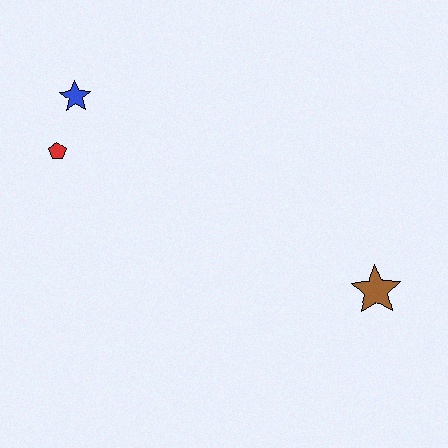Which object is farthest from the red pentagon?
The brown star is farthest from the red pentagon.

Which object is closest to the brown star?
The red pentagon is closest to the brown star.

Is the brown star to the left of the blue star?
No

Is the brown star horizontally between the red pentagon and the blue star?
No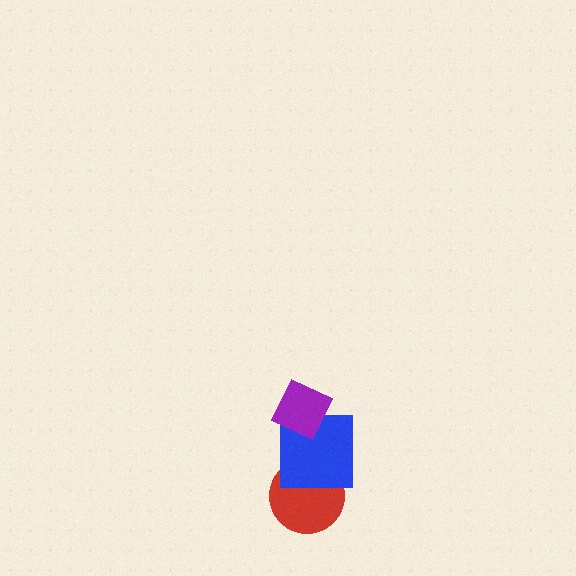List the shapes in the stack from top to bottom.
From top to bottom: the purple diamond, the blue square, the red circle.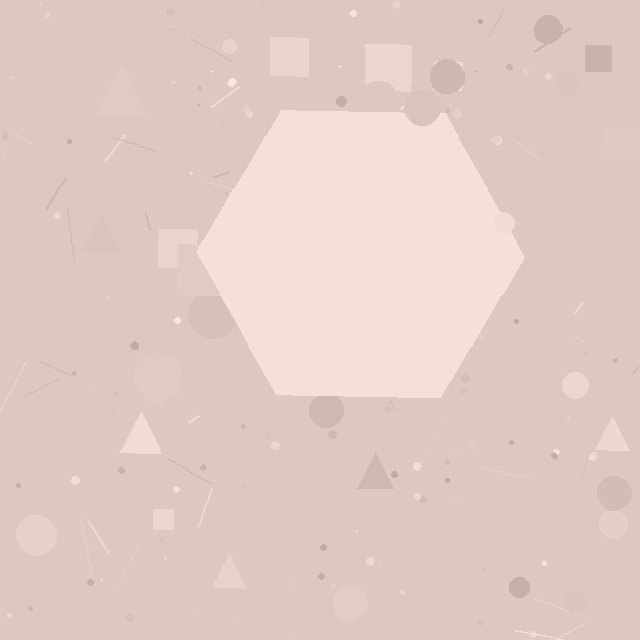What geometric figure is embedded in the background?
A hexagon is embedded in the background.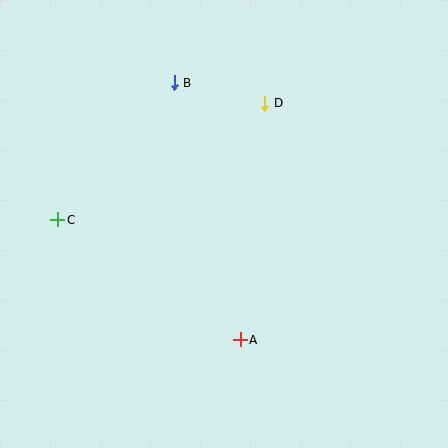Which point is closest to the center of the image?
Point A at (240, 340) is closest to the center.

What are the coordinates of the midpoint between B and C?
The midpoint between B and C is at (116, 151).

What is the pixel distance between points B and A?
The distance between B and A is 265 pixels.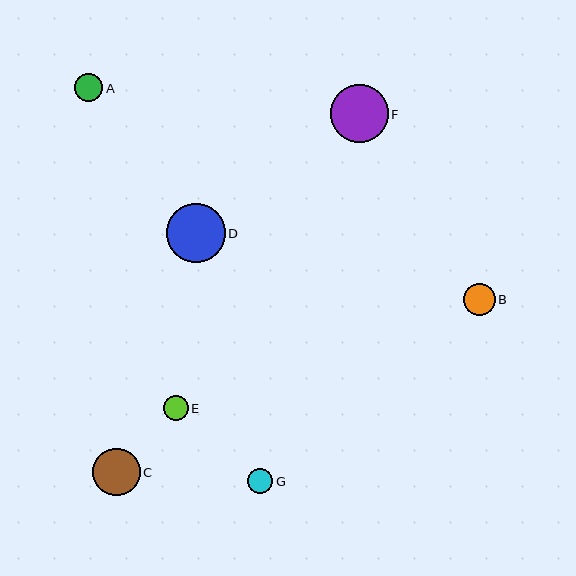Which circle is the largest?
Circle D is the largest with a size of approximately 59 pixels.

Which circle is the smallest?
Circle E is the smallest with a size of approximately 24 pixels.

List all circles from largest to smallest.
From largest to smallest: D, F, C, B, A, G, E.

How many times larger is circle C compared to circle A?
Circle C is approximately 1.7 times the size of circle A.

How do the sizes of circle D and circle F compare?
Circle D and circle F are approximately the same size.